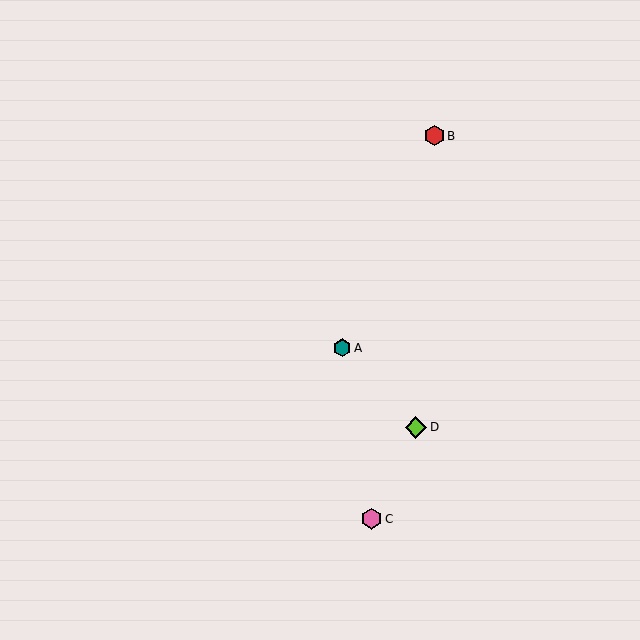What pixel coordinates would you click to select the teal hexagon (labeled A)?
Click at (342, 348) to select the teal hexagon A.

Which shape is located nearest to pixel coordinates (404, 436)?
The lime diamond (labeled D) at (416, 427) is nearest to that location.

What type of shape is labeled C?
Shape C is a pink hexagon.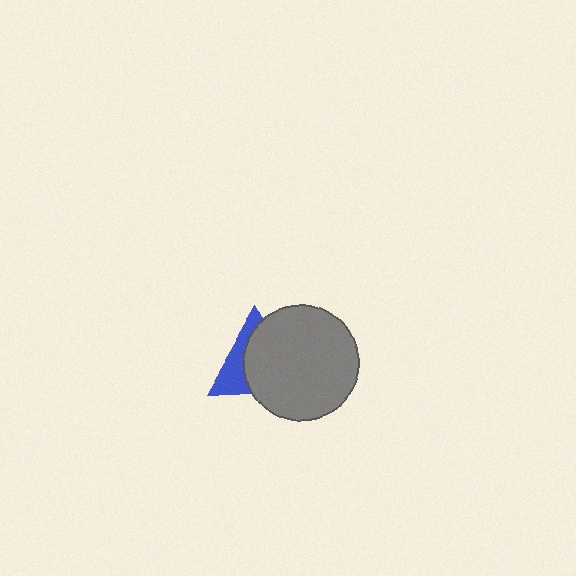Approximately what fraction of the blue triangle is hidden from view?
Roughly 64% of the blue triangle is hidden behind the gray circle.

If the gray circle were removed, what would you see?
You would see the complete blue triangle.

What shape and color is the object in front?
The object in front is a gray circle.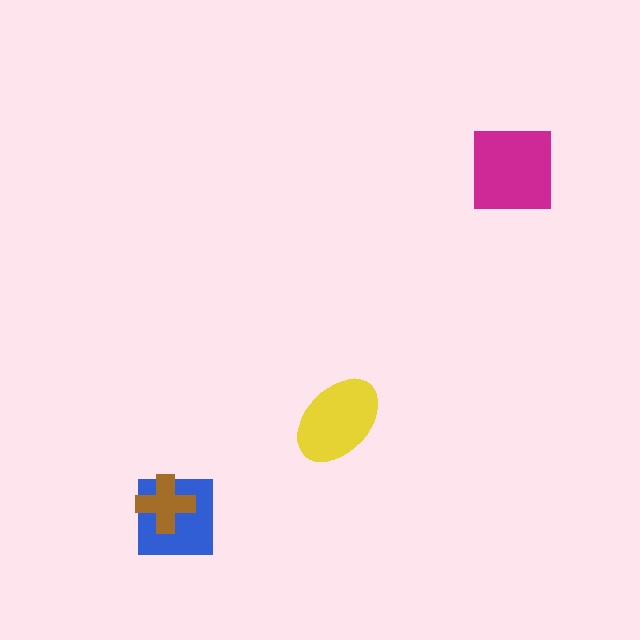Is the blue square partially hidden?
Yes, it is partially covered by another shape.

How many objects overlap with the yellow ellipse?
0 objects overlap with the yellow ellipse.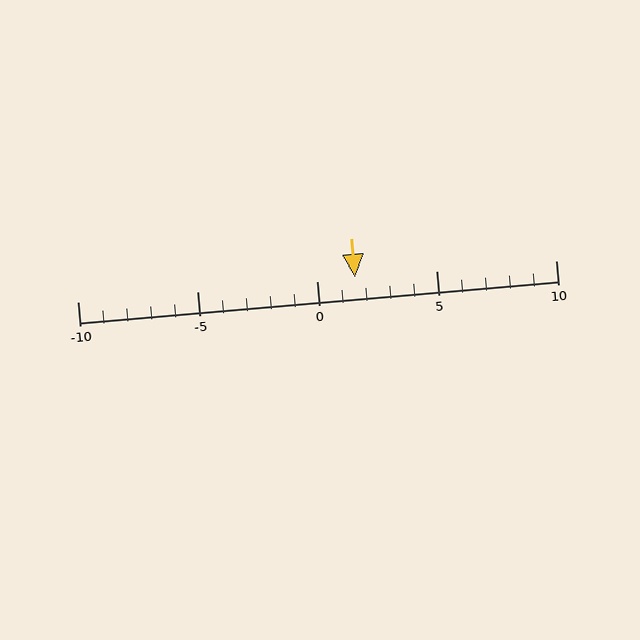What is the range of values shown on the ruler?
The ruler shows values from -10 to 10.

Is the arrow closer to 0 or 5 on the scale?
The arrow is closer to 0.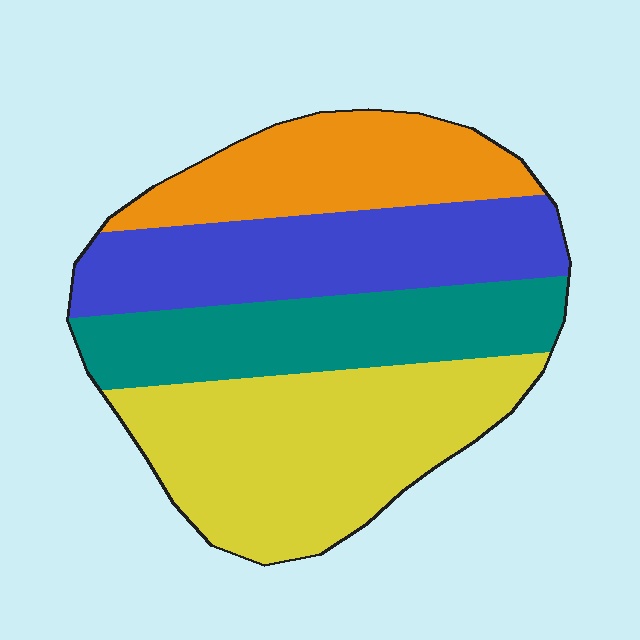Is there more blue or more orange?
Blue.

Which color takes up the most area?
Yellow, at roughly 35%.